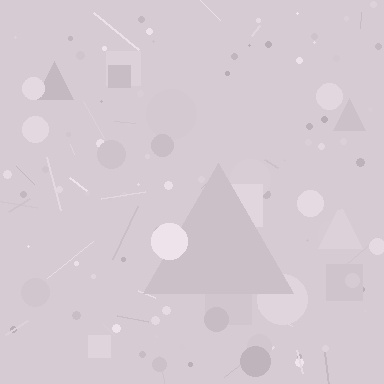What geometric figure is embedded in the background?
A triangle is embedded in the background.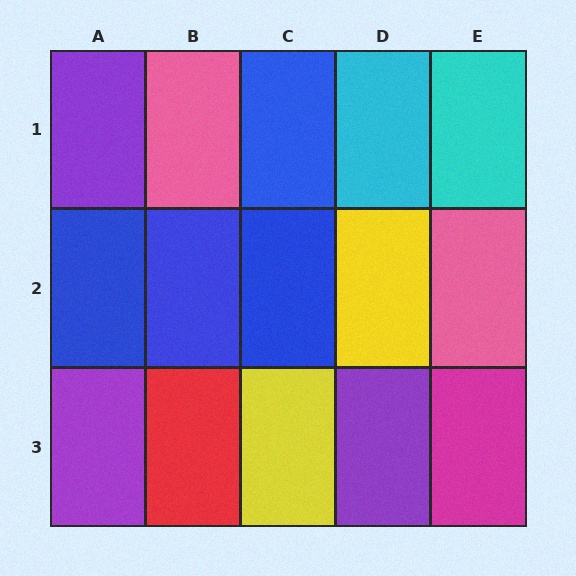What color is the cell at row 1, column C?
Blue.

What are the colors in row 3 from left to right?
Purple, red, yellow, purple, magenta.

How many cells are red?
1 cell is red.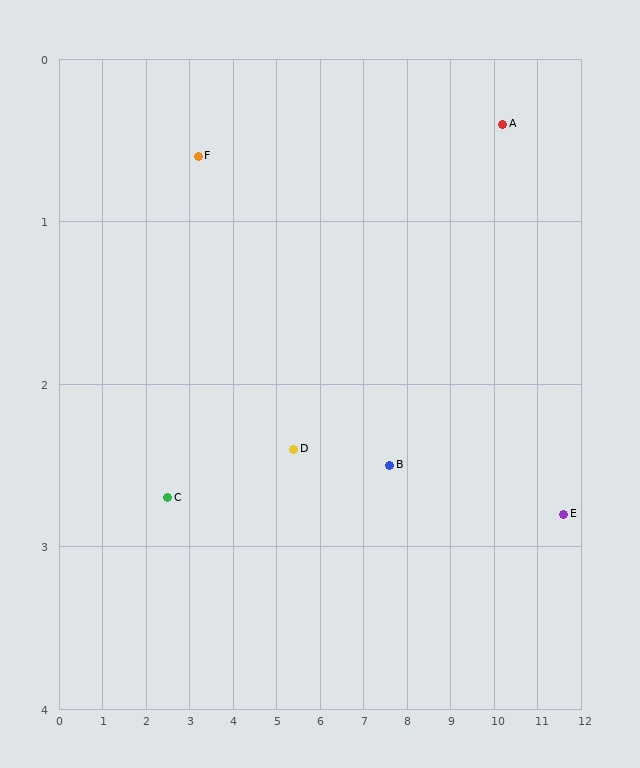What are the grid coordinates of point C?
Point C is at approximately (2.5, 2.7).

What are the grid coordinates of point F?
Point F is at approximately (3.2, 0.6).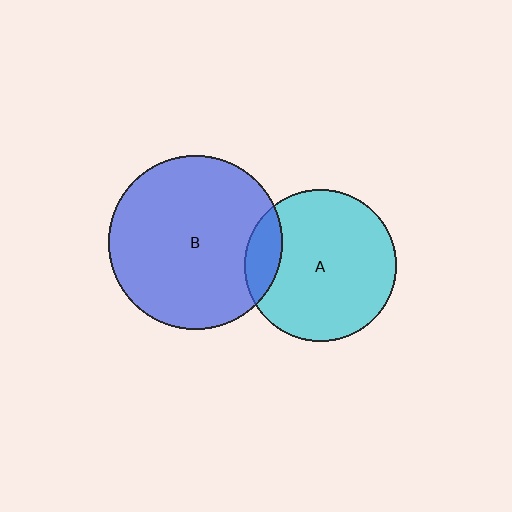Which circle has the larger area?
Circle B (blue).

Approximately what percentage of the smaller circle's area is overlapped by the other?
Approximately 15%.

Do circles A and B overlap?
Yes.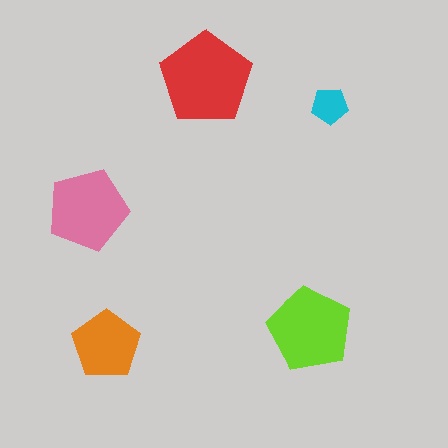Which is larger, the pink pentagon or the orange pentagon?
The pink one.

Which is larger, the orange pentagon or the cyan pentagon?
The orange one.